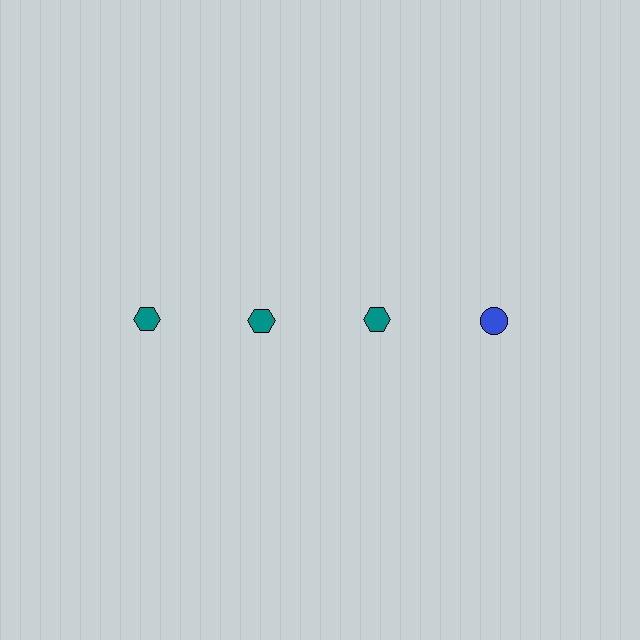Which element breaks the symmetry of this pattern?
The blue circle in the top row, second from right column breaks the symmetry. All other shapes are teal hexagons.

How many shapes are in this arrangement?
There are 4 shapes arranged in a grid pattern.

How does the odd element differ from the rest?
It differs in both color (blue instead of teal) and shape (circle instead of hexagon).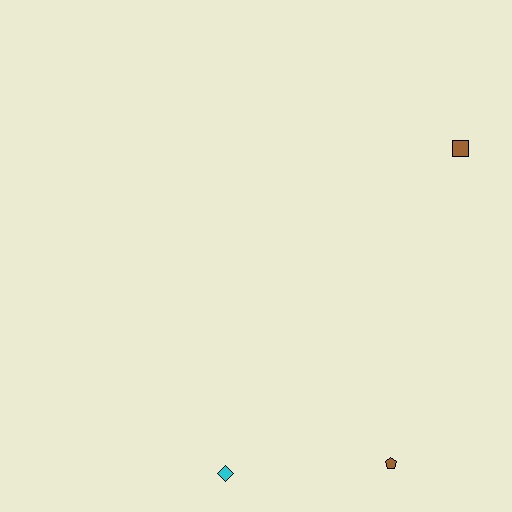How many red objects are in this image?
There are no red objects.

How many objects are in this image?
There are 3 objects.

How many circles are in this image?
There are no circles.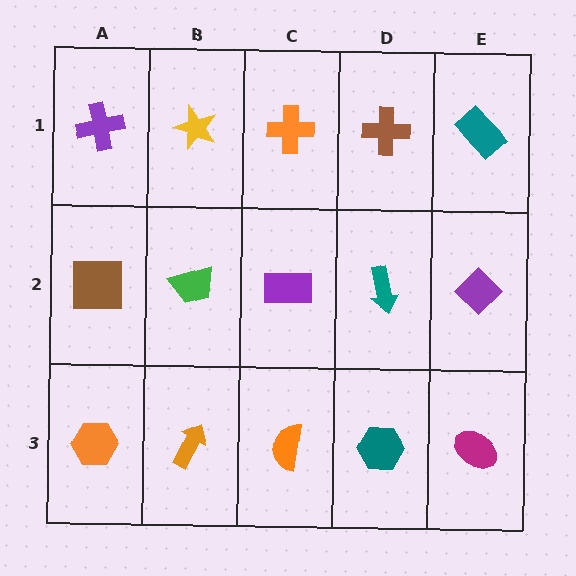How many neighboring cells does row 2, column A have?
3.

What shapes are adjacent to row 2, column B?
A yellow star (row 1, column B), an orange arrow (row 3, column B), a brown square (row 2, column A), a purple rectangle (row 2, column C).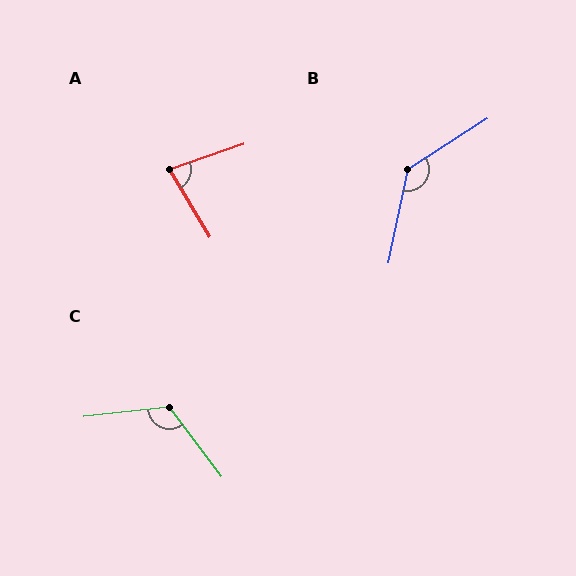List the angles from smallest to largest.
A (77°), C (120°), B (135°).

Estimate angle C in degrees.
Approximately 120 degrees.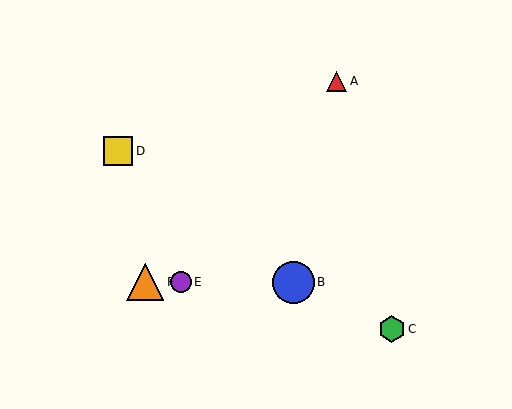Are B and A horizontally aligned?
No, B is at y≈282 and A is at y≈81.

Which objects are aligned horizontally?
Objects B, E, F are aligned horizontally.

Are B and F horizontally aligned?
Yes, both are at y≈282.